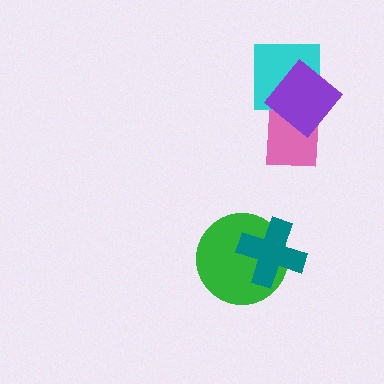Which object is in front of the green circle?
The teal cross is in front of the green circle.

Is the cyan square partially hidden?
Yes, it is partially covered by another shape.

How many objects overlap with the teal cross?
1 object overlaps with the teal cross.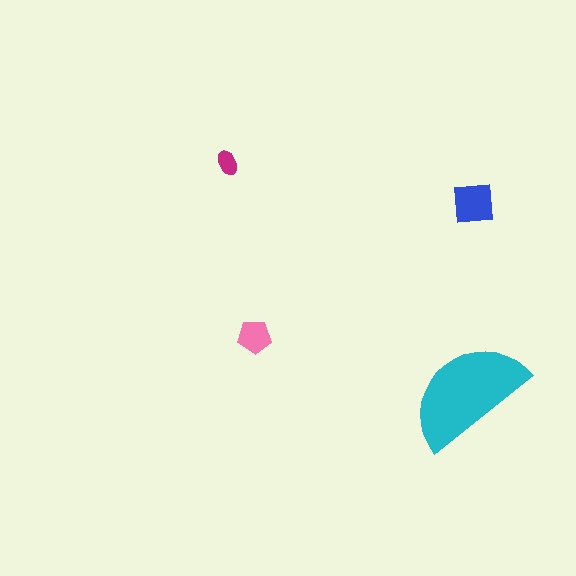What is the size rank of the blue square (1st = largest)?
2nd.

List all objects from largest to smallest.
The cyan semicircle, the blue square, the pink pentagon, the magenta ellipse.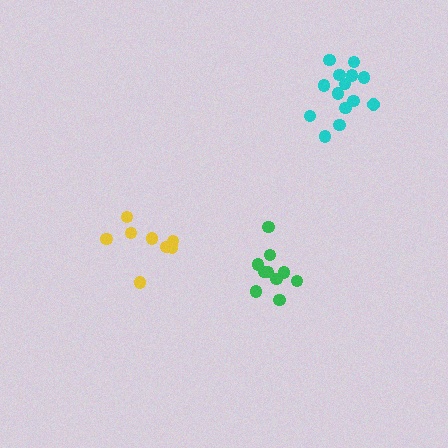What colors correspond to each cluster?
The clusters are colored: yellow, cyan, green.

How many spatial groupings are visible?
There are 3 spatial groupings.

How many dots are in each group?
Group 1: 8 dots, Group 2: 14 dots, Group 3: 10 dots (32 total).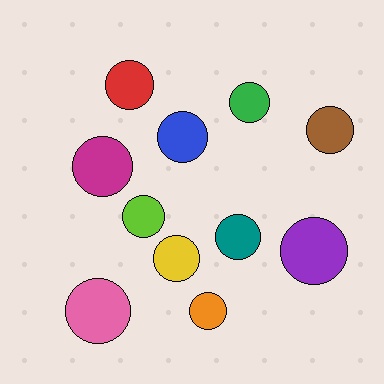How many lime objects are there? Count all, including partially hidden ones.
There is 1 lime object.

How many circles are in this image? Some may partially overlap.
There are 11 circles.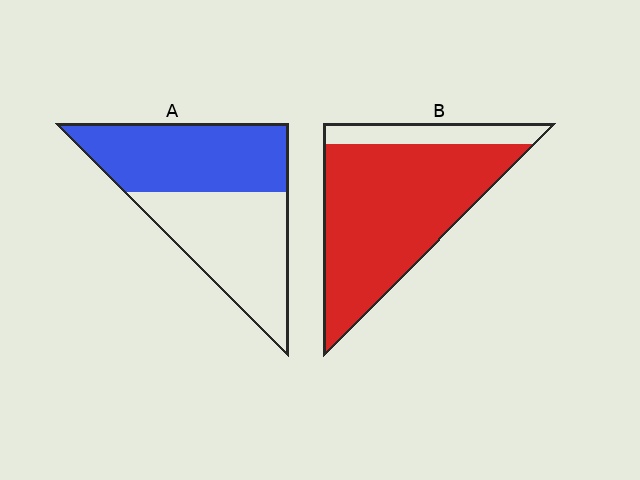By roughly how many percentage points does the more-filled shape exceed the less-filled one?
By roughly 35 percentage points (B over A).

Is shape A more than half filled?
Roughly half.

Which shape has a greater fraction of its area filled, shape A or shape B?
Shape B.